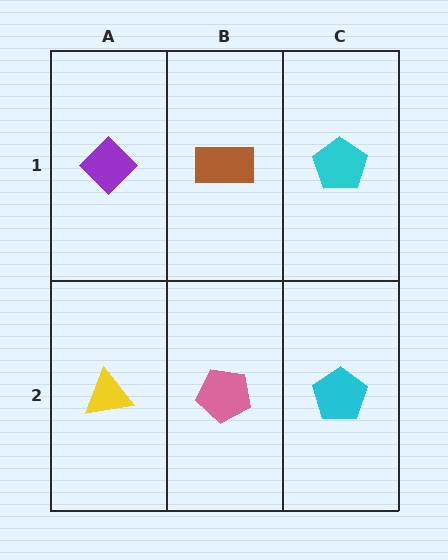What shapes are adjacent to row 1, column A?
A yellow triangle (row 2, column A), a brown rectangle (row 1, column B).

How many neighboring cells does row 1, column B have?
3.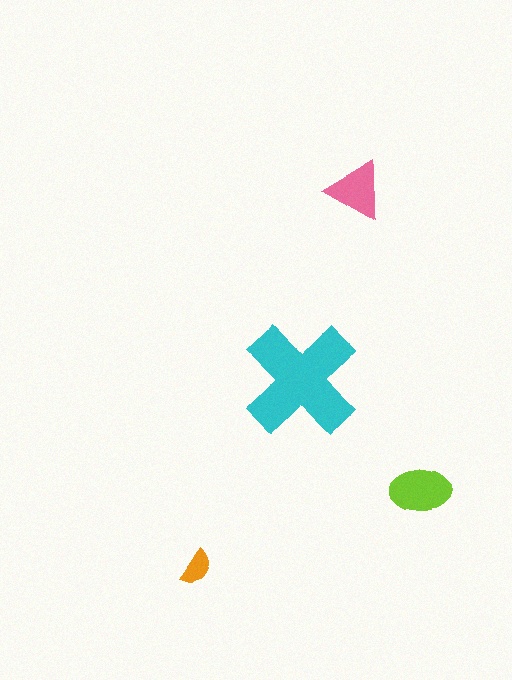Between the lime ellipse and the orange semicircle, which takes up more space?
The lime ellipse.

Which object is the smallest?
The orange semicircle.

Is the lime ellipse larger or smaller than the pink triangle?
Larger.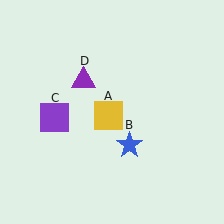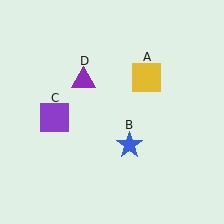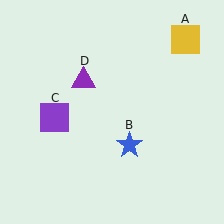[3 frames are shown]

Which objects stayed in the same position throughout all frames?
Blue star (object B) and purple square (object C) and purple triangle (object D) remained stationary.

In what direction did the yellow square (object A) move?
The yellow square (object A) moved up and to the right.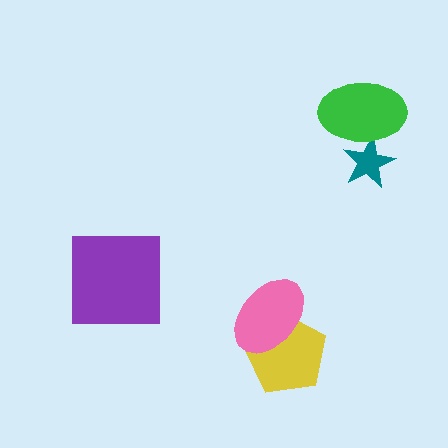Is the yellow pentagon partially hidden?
Yes, it is partially covered by another shape.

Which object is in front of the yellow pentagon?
The pink ellipse is in front of the yellow pentagon.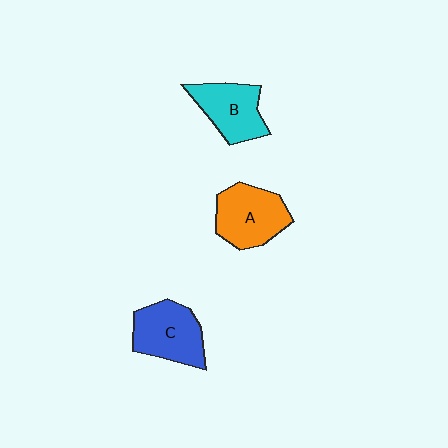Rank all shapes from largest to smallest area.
From largest to smallest: A (orange), C (blue), B (cyan).